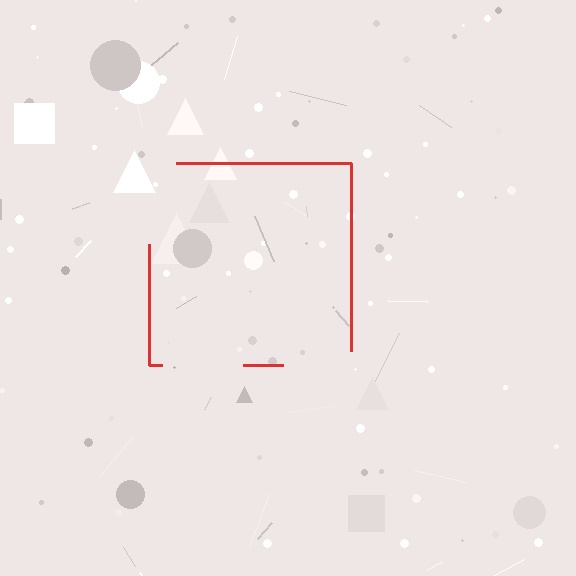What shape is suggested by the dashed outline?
The dashed outline suggests a square.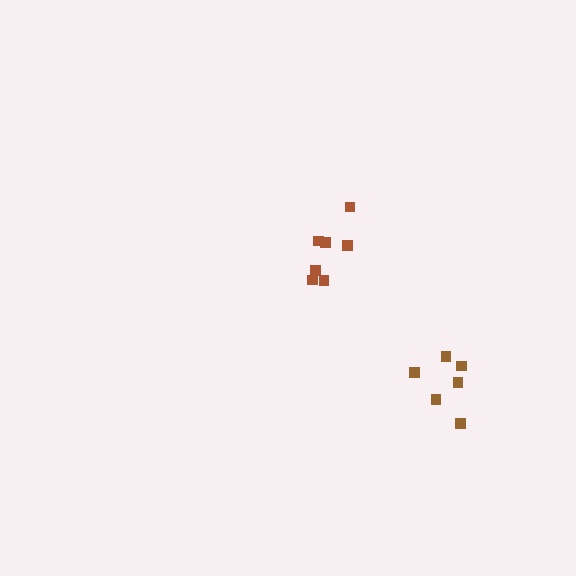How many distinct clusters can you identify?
There are 2 distinct clusters.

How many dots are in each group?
Group 1: 7 dots, Group 2: 6 dots (13 total).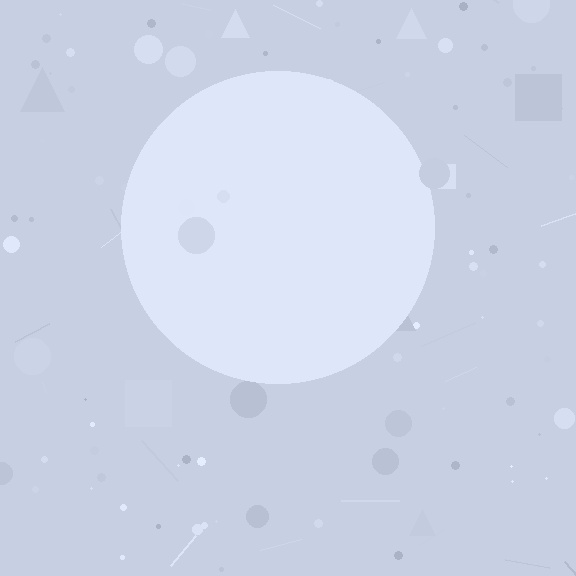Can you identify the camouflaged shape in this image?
The camouflaged shape is a circle.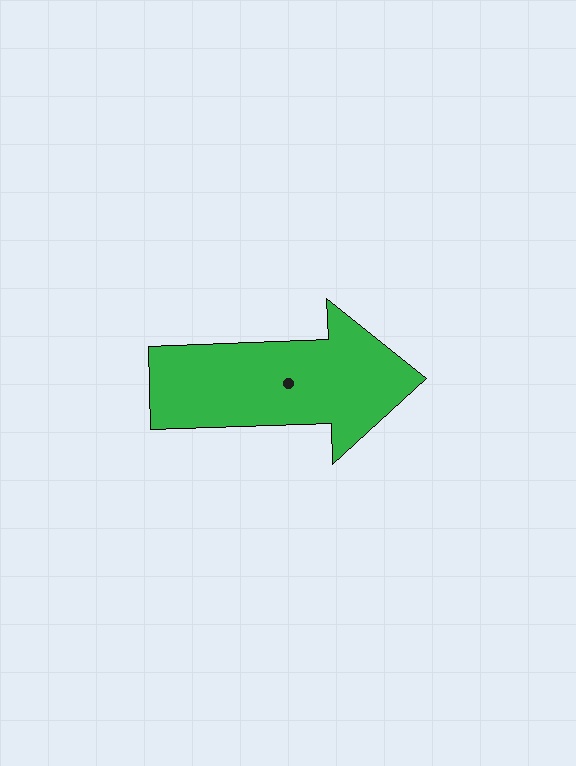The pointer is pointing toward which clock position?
Roughly 3 o'clock.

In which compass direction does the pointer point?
East.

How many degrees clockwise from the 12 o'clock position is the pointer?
Approximately 88 degrees.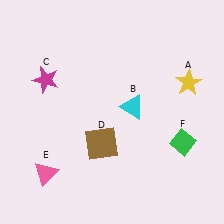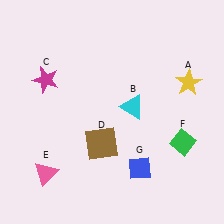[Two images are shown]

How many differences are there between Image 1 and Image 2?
There is 1 difference between the two images.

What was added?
A blue diamond (G) was added in Image 2.